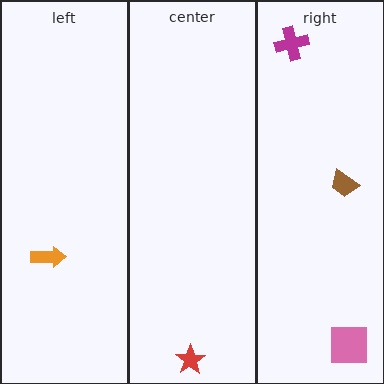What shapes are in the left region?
The orange arrow.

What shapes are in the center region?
The red star.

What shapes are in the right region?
The pink square, the magenta cross, the brown trapezoid.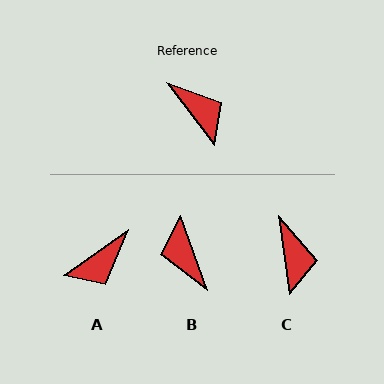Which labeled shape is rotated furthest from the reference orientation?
B, about 162 degrees away.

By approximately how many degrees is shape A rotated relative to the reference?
Approximately 92 degrees clockwise.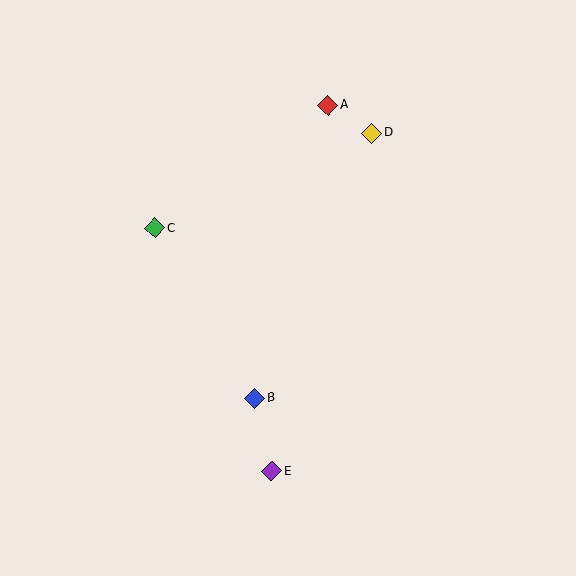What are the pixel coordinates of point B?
Point B is at (255, 398).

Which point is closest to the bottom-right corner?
Point E is closest to the bottom-right corner.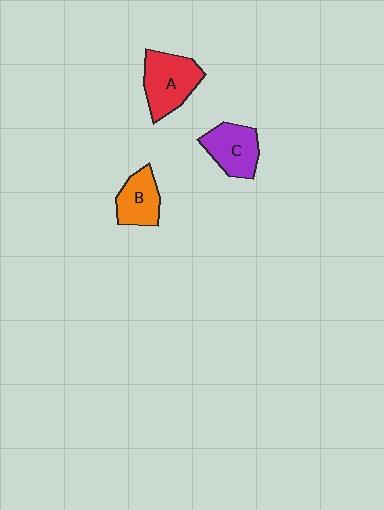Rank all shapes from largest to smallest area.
From largest to smallest: A (red), C (purple), B (orange).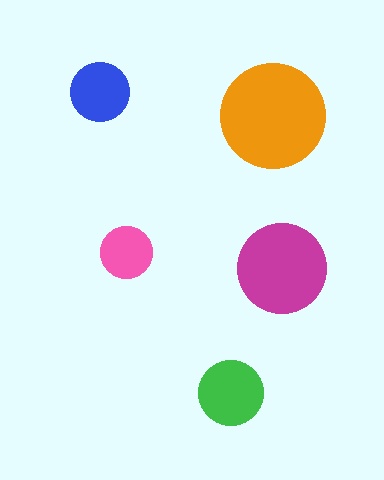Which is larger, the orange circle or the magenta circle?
The orange one.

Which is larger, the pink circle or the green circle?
The green one.